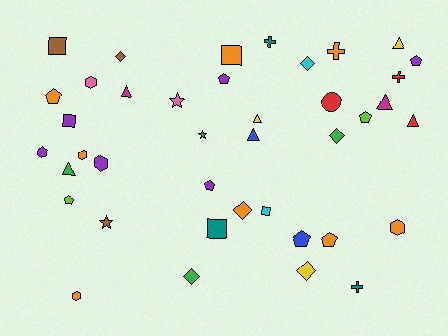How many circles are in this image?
There is 1 circle.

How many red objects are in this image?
There are 3 red objects.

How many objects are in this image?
There are 40 objects.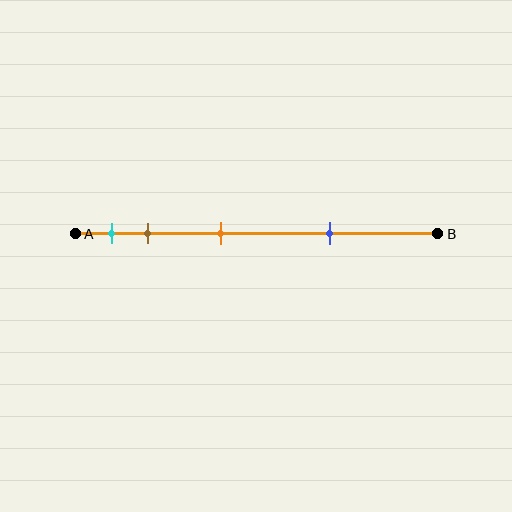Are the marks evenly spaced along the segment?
No, the marks are not evenly spaced.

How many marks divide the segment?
There are 4 marks dividing the segment.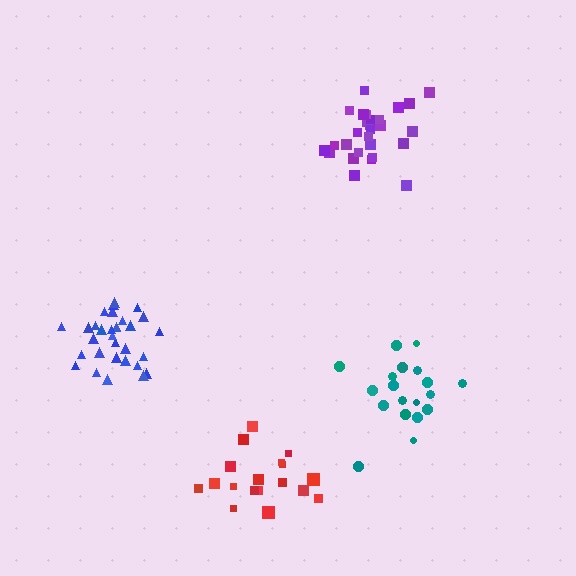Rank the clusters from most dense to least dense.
purple, blue, teal, red.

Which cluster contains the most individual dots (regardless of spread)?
Blue (31).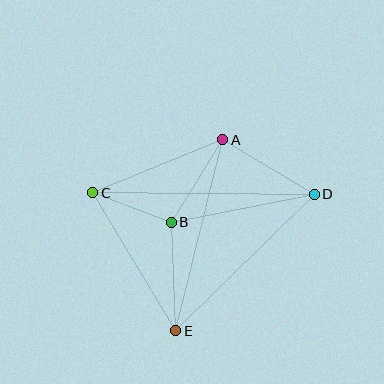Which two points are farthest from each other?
Points C and D are farthest from each other.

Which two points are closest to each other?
Points B and C are closest to each other.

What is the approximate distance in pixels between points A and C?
The distance between A and C is approximately 140 pixels.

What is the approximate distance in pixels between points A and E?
The distance between A and E is approximately 196 pixels.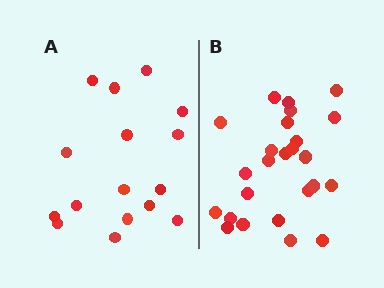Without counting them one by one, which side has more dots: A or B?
Region B (the right region) has more dots.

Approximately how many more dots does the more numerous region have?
Region B has roughly 8 or so more dots than region A.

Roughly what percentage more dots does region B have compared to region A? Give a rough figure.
About 55% more.